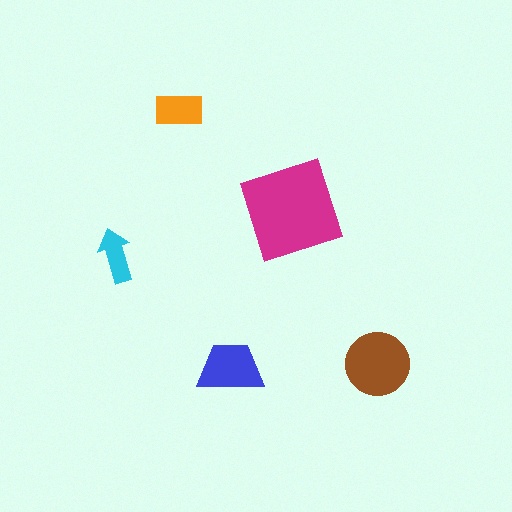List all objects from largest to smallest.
The magenta diamond, the brown circle, the blue trapezoid, the orange rectangle, the cyan arrow.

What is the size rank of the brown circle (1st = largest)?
2nd.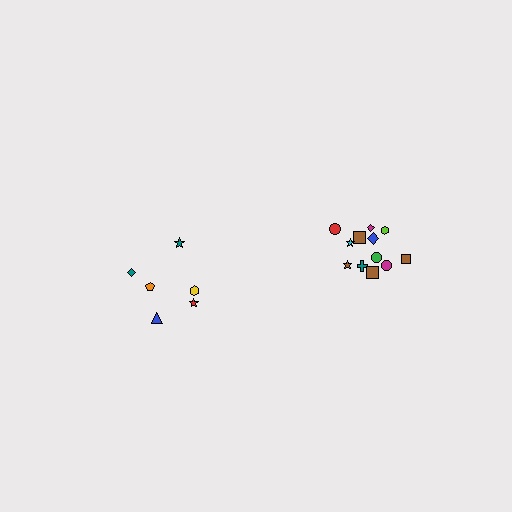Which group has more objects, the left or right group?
The right group.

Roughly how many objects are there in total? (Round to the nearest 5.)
Roughly 20 objects in total.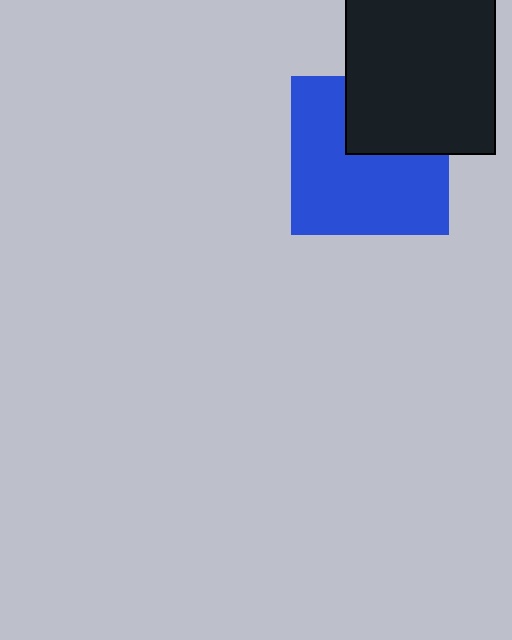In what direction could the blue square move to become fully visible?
The blue square could move down. That would shift it out from behind the black rectangle entirely.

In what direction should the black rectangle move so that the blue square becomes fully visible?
The black rectangle should move up. That is the shortest direction to clear the overlap and leave the blue square fully visible.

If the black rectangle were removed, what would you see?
You would see the complete blue square.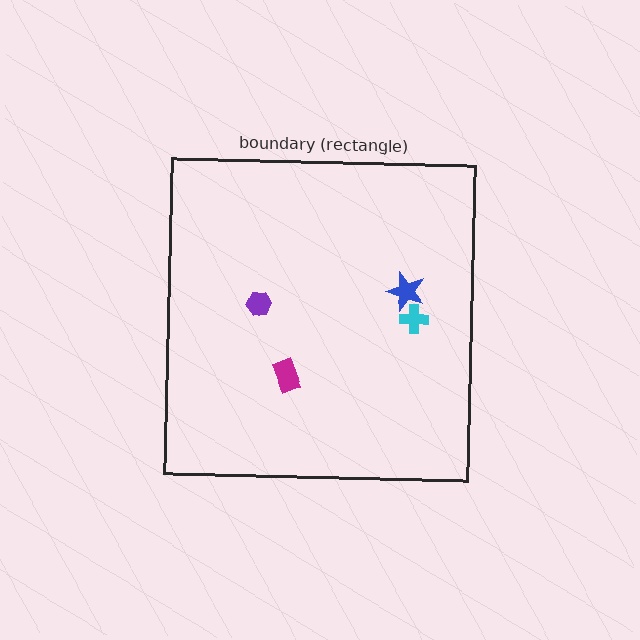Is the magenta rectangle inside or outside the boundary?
Inside.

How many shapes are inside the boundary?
4 inside, 0 outside.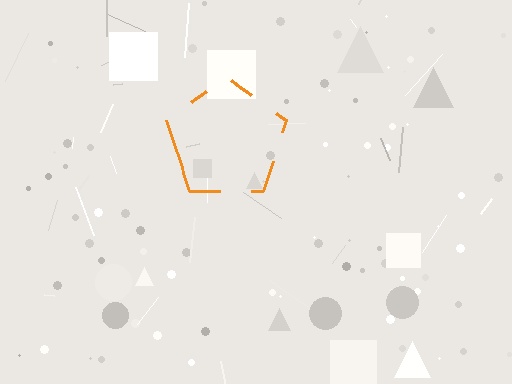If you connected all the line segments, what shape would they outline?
They would outline a pentagon.